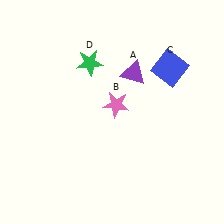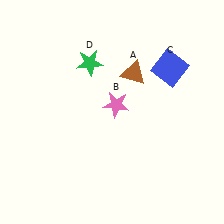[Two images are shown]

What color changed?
The triangle (A) changed from purple in Image 1 to brown in Image 2.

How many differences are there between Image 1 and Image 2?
There is 1 difference between the two images.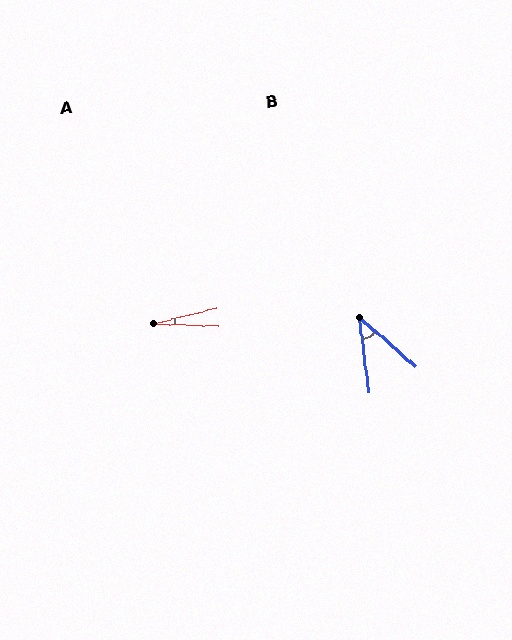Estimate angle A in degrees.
Approximately 15 degrees.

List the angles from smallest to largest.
A (15°), B (41°).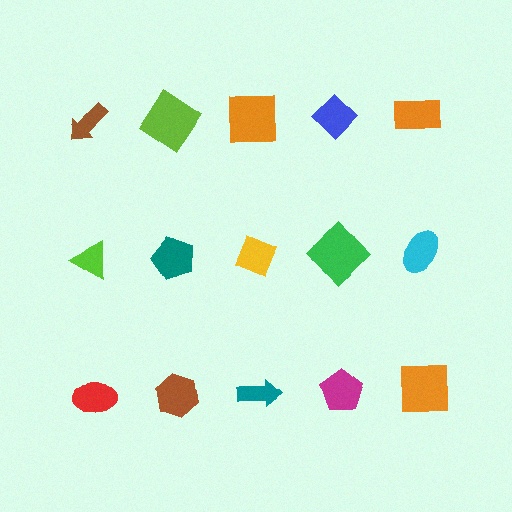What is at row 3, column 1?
A red ellipse.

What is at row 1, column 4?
A blue diamond.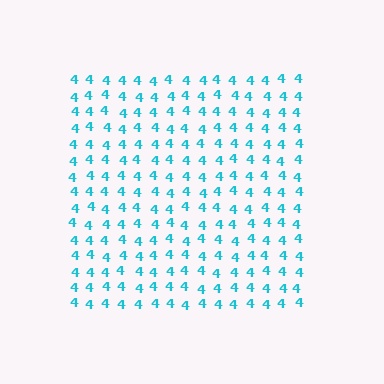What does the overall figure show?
The overall figure shows a square.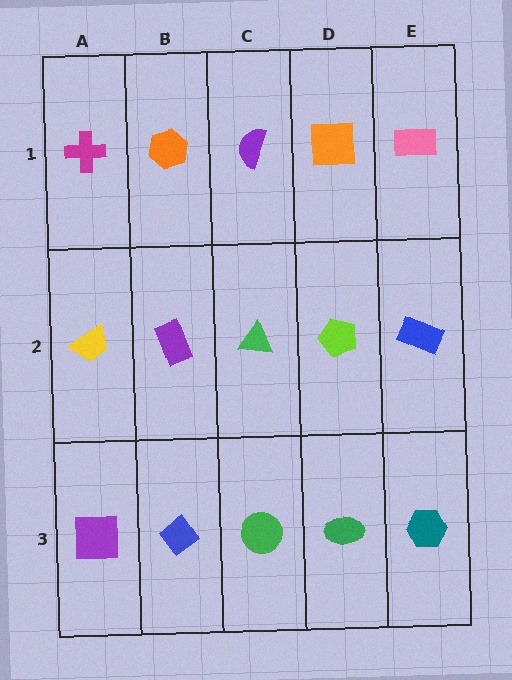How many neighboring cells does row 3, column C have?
3.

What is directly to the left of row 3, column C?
A blue diamond.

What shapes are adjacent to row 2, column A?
A magenta cross (row 1, column A), a purple square (row 3, column A), a purple rectangle (row 2, column B).